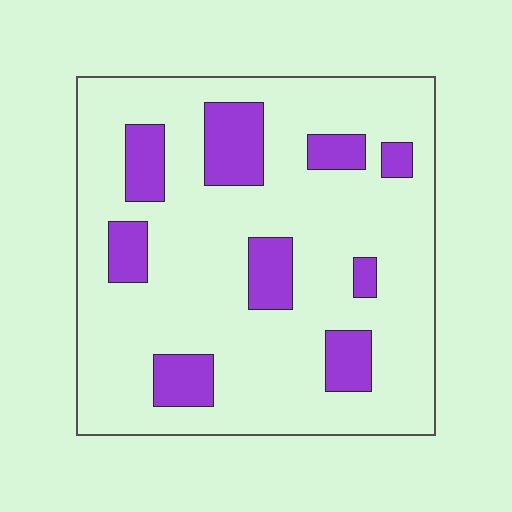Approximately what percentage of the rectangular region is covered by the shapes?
Approximately 20%.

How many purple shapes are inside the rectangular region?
9.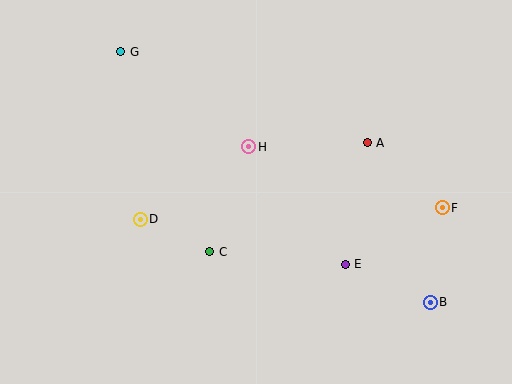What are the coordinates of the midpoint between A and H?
The midpoint between A and H is at (308, 145).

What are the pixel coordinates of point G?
Point G is at (121, 52).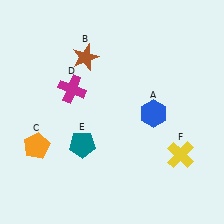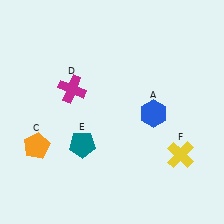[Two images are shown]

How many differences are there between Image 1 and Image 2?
There is 1 difference between the two images.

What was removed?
The brown star (B) was removed in Image 2.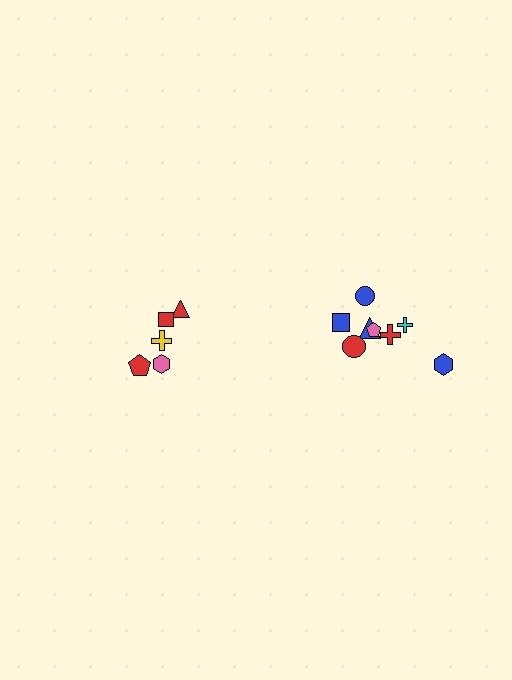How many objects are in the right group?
There are 8 objects.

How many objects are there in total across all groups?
There are 13 objects.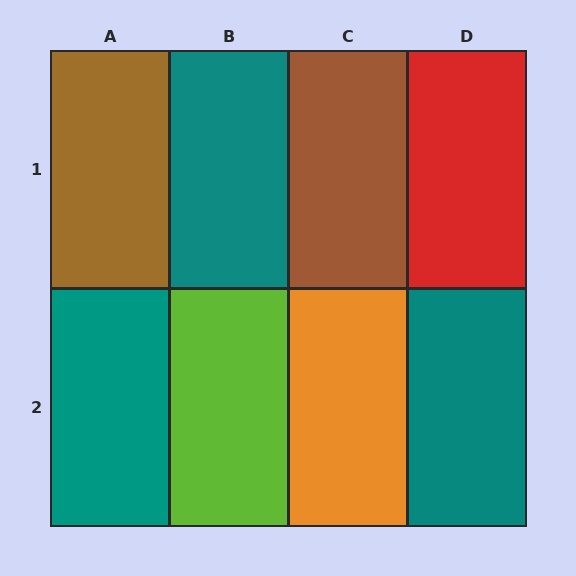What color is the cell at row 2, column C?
Orange.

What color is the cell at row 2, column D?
Teal.